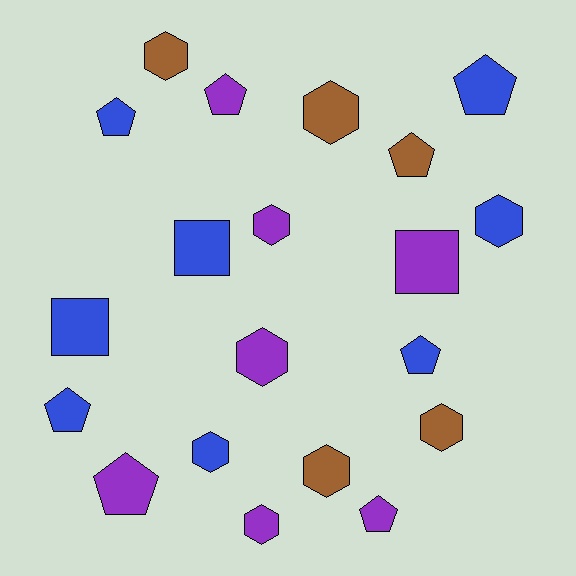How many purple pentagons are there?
There are 3 purple pentagons.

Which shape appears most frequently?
Hexagon, with 9 objects.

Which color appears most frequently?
Blue, with 8 objects.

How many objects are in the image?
There are 20 objects.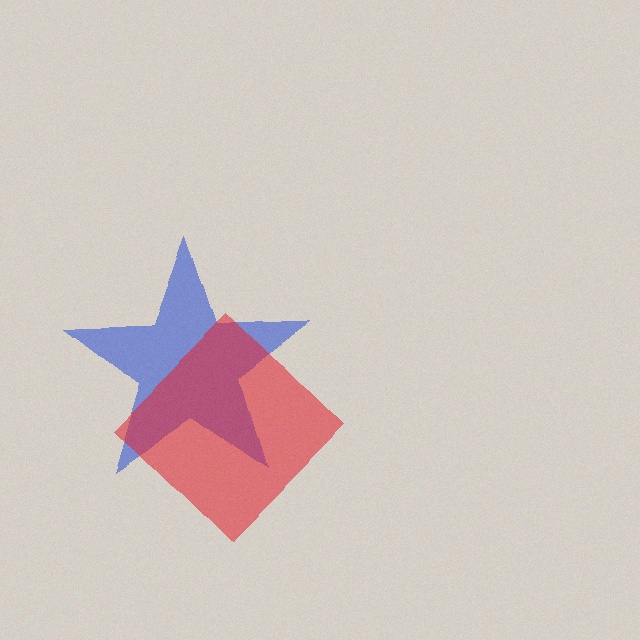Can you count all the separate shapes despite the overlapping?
Yes, there are 2 separate shapes.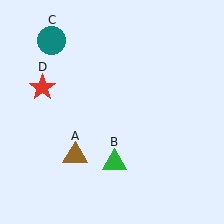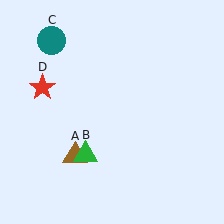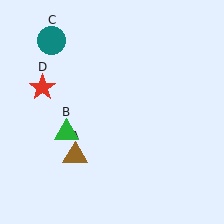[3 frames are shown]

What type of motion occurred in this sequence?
The green triangle (object B) rotated clockwise around the center of the scene.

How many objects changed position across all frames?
1 object changed position: green triangle (object B).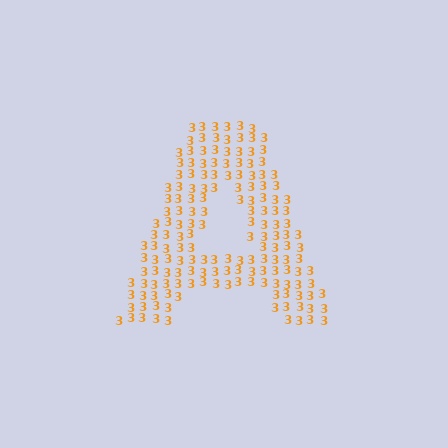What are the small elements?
The small elements are digit 3's.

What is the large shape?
The large shape is the letter A.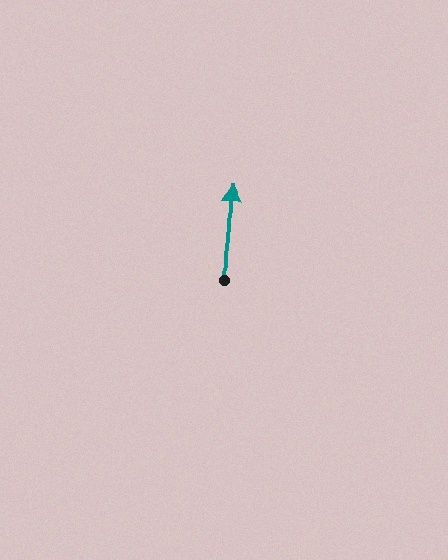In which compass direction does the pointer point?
North.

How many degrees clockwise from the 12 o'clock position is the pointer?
Approximately 3 degrees.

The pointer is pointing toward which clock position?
Roughly 12 o'clock.